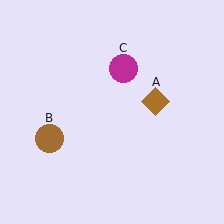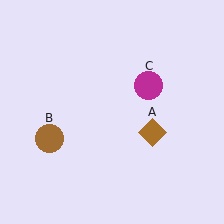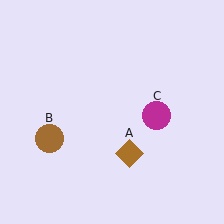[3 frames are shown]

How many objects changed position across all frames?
2 objects changed position: brown diamond (object A), magenta circle (object C).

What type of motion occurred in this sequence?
The brown diamond (object A), magenta circle (object C) rotated clockwise around the center of the scene.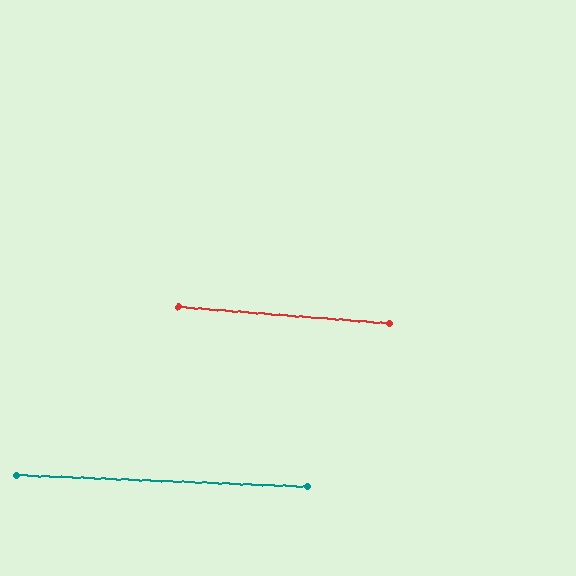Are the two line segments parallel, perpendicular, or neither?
Parallel — their directions differ by only 2.0°.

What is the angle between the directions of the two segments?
Approximately 2 degrees.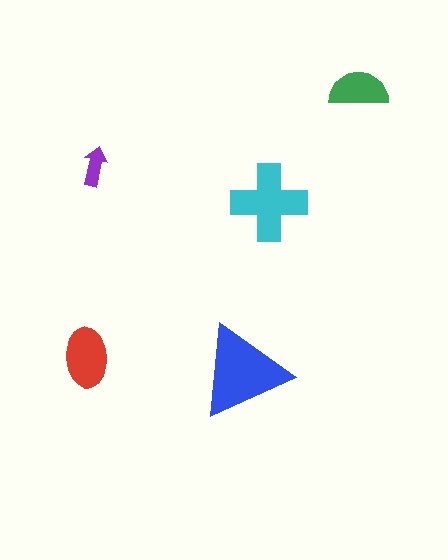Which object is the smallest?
The purple arrow.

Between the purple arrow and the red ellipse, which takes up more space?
The red ellipse.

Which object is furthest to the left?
The red ellipse is leftmost.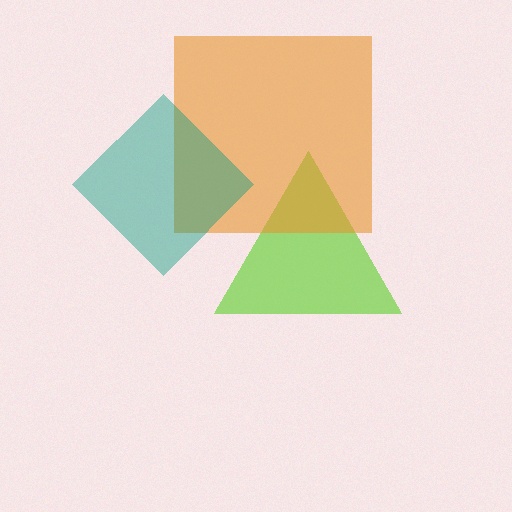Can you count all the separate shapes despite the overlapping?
Yes, there are 3 separate shapes.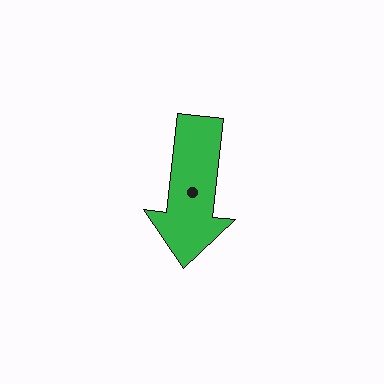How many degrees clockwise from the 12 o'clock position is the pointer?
Approximately 186 degrees.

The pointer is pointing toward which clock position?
Roughly 6 o'clock.